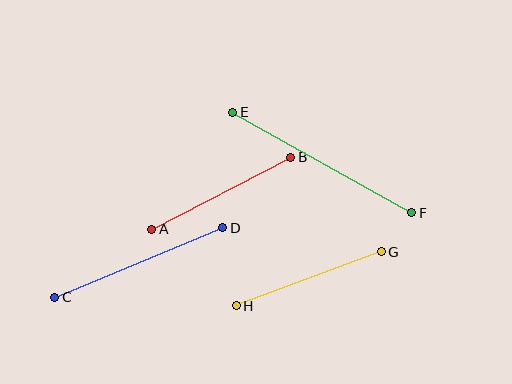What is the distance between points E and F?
The distance is approximately 205 pixels.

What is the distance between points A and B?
The distance is approximately 157 pixels.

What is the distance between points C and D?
The distance is approximately 182 pixels.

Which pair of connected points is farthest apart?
Points E and F are farthest apart.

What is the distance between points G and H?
The distance is approximately 155 pixels.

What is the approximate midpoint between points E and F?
The midpoint is at approximately (322, 163) pixels.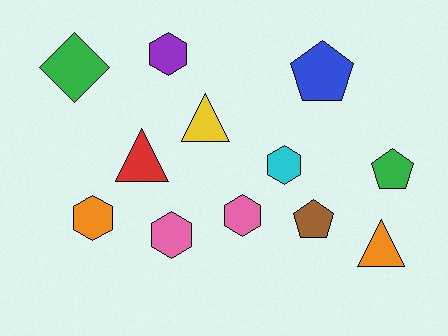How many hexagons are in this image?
There are 5 hexagons.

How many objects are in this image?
There are 12 objects.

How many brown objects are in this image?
There is 1 brown object.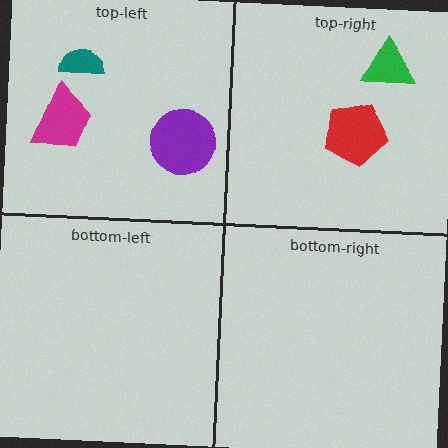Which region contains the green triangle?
The top-right region.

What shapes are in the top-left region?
The teal semicircle, the magenta trapezoid, the purple circle.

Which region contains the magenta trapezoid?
The top-left region.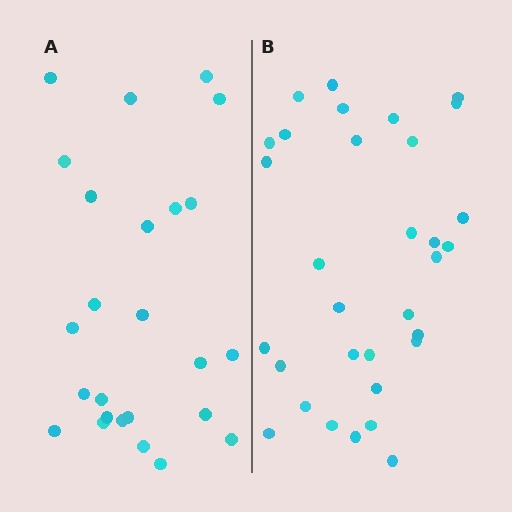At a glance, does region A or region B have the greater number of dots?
Region B (the right region) has more dots.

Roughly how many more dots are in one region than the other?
Region B has roughly 8 or so more dots than region A.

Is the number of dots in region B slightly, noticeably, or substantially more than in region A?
Region B has noticeably more, but not dramatically so. The ratio is roughly 1.3 to 1.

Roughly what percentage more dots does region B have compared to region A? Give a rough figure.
About 30% more.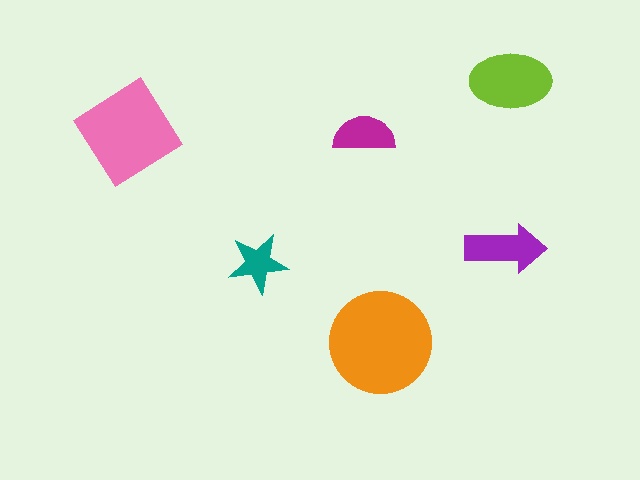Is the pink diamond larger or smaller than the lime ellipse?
Larger.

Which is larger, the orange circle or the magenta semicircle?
The orange circle.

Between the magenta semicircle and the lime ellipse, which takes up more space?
The lime ellipse.